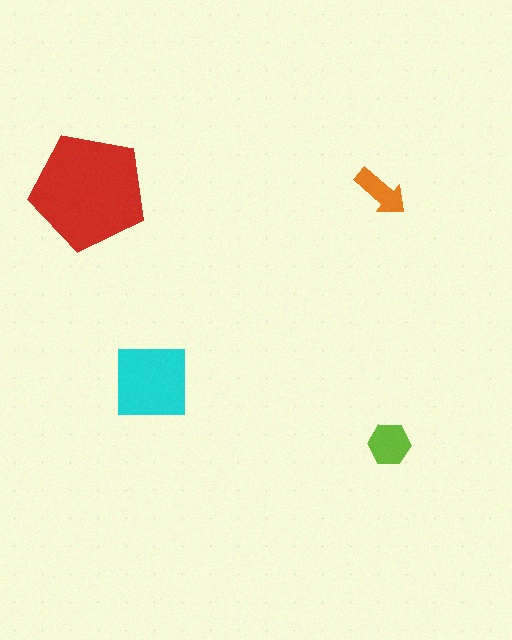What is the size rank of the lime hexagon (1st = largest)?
3rd.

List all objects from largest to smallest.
The red pentagon, the cyan square, the lime hexagon, the orange arrow.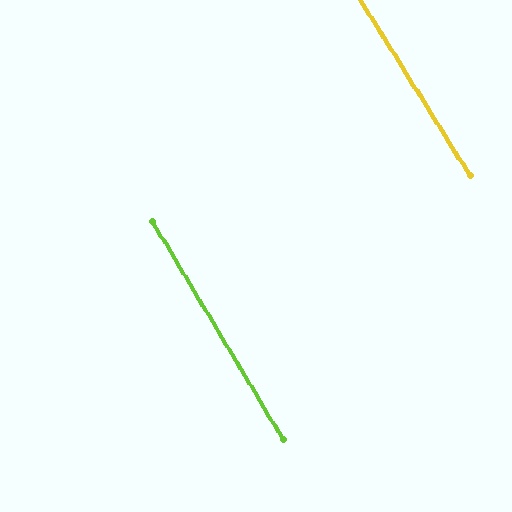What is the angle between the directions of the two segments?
Approximately 1 degree.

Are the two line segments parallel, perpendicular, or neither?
Parallel — their directions differ by only 1.1°.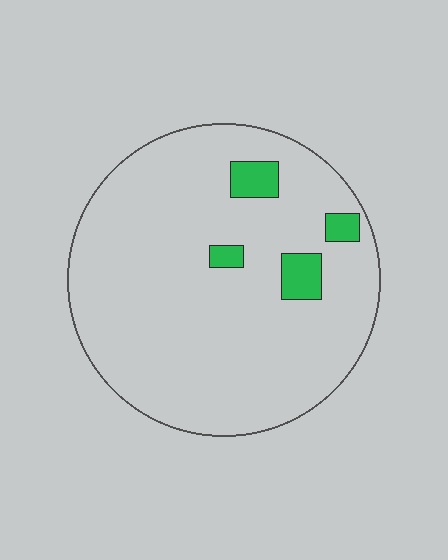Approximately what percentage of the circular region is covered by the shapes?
Approximately 5%.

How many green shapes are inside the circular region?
4.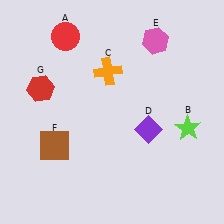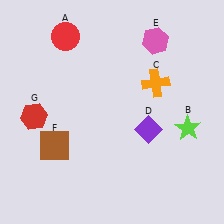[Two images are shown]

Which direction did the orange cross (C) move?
The orange cross (C) moved right.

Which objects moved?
The objects that moved are: the orange cross (C), the red hexagon (G).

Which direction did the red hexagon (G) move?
The red hexagon (G) moved down.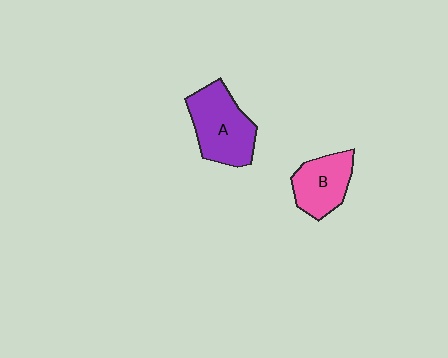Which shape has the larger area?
Shape A (purple).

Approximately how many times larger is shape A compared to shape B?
Approximately 1.3 times.